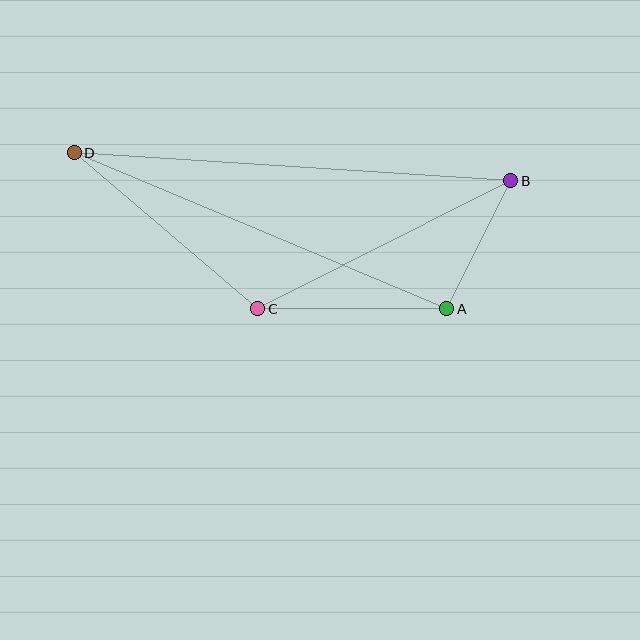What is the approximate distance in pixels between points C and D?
The distance between C and D is approximately 241 pixels.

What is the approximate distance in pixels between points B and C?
The distance between B and C is approximately 283 pixels.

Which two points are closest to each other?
Points A and B are closest to each other.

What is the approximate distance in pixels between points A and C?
The distance between A and C is approximately 189 pixels.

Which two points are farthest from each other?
Points B and D are farthest from each other.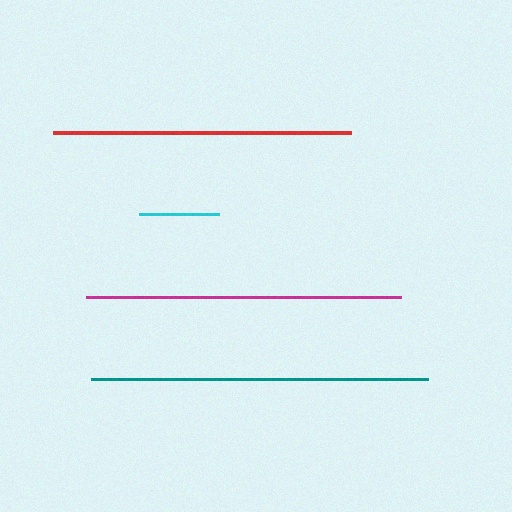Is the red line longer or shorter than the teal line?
The teal line is longer than the red line.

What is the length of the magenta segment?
The magenta segment is approximately 315 pixels long.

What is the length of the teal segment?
The teal segment is approximately 337 pixels long.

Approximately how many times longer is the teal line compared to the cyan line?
The teal line is approximately 4.2 times the length of the cyan line.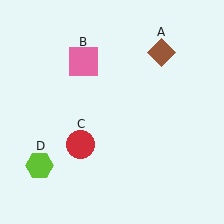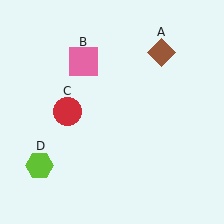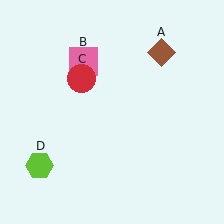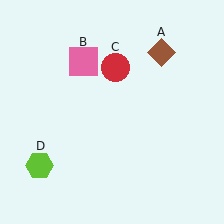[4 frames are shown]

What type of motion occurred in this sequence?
The red circle (object C) rotated clockwise around the center of the scene.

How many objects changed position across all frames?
1 object changed position: red circle (object C).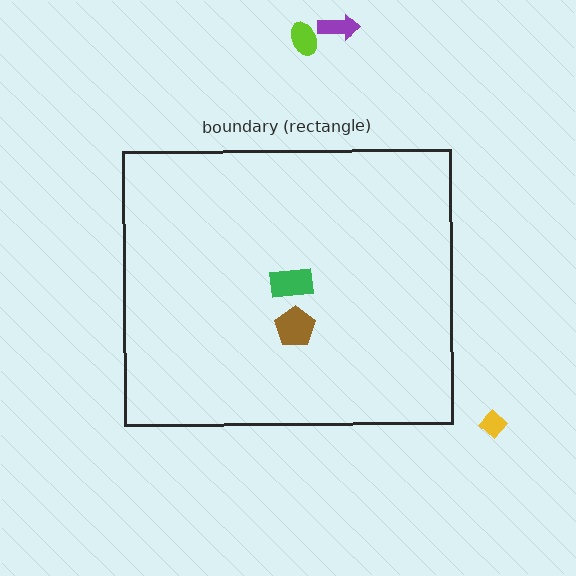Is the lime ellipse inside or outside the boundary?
Outside.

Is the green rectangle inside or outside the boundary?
Inside.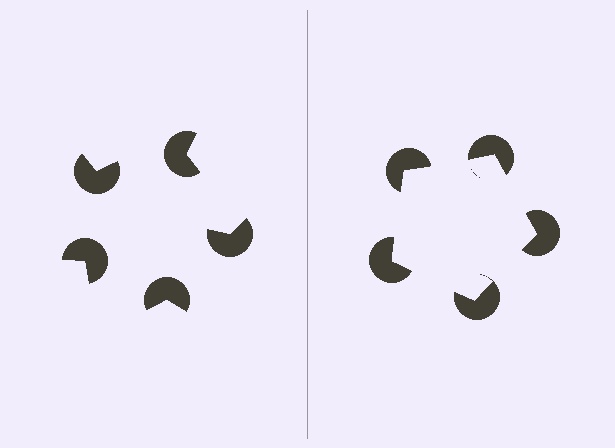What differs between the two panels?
The pac-man discs are positioned identically on both sides; only the wedge orientations differ. On the right they align to a pentagon; on the left they are misaligned.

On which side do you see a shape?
An illusory pentagon appears on the right side. On the left side the wedge cuts are rotated, so no coherent shape forms.